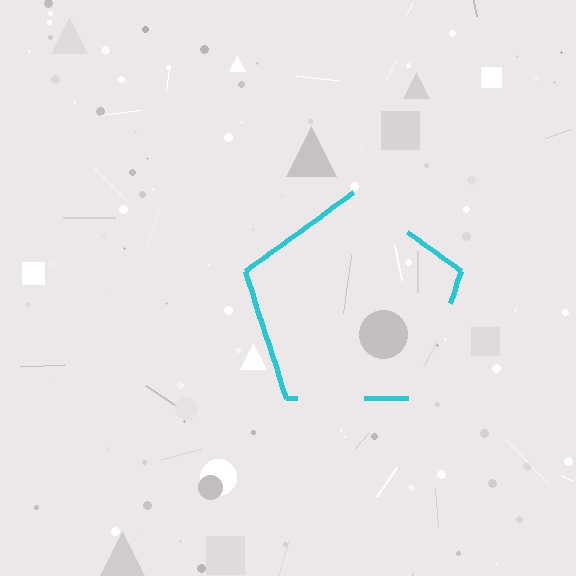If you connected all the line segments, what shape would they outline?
They would outline a pentagon.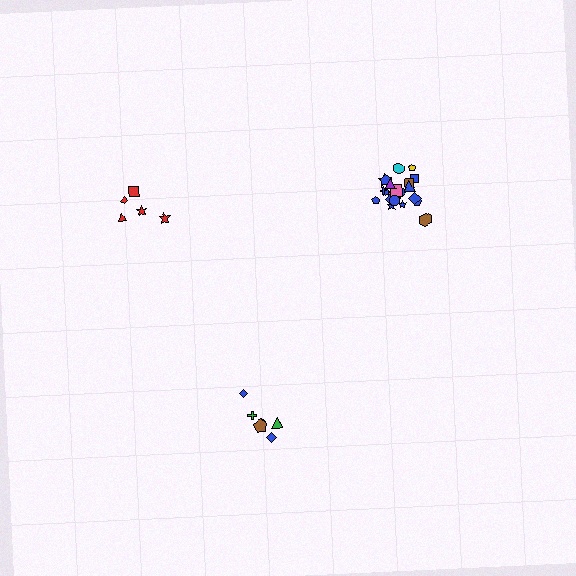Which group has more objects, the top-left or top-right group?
The top-right group.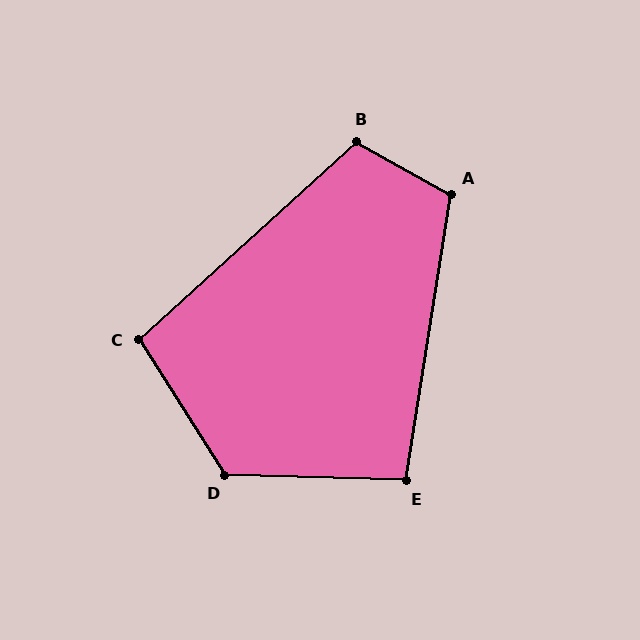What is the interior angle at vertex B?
Approximately 109 degrees (obtuse).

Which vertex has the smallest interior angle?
E, at approximately 97 degrees.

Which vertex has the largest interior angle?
D, at approximately 124 degrees.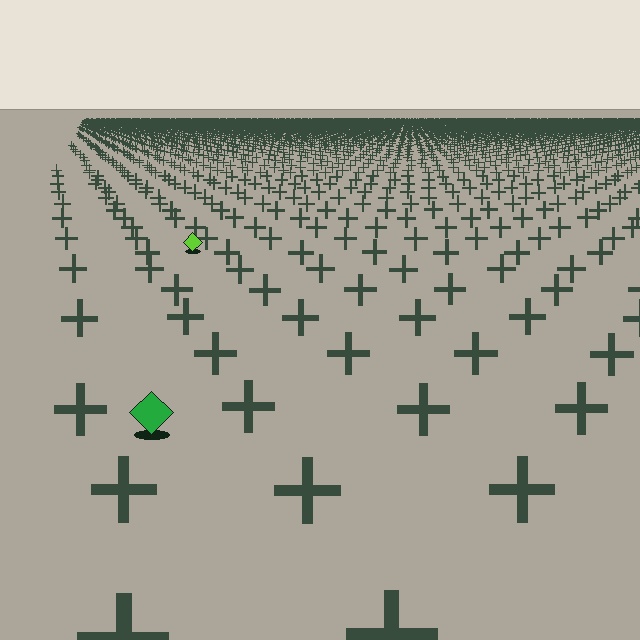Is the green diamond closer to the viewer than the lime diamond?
Yes. The green diamond is closer — you can tell from the texture gradient: the ground texture is coarser near it.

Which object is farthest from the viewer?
The lime diamond is farthest from the viewer. It appears smaller and the ground texture around it is denser.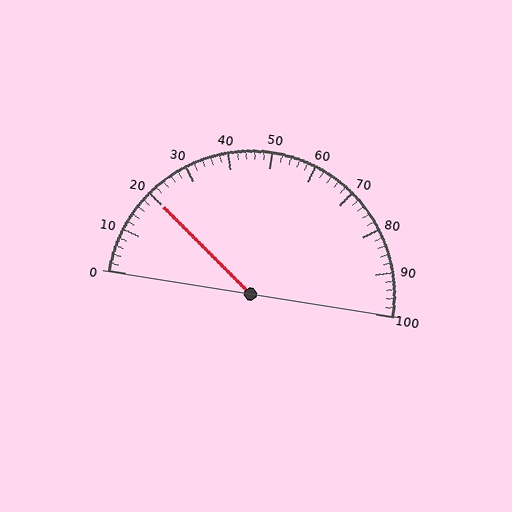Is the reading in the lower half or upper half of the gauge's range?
The reading is in the lower half of the range (0 to 100).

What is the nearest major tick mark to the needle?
The nearest major tick mark is 20.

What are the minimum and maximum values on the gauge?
The gauge ranges from 0 to 100.